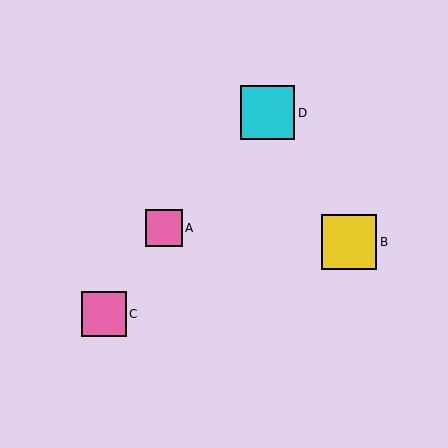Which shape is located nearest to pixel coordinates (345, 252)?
The yellow square (labeled B) at (349, 242) is nearest to that location.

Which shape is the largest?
The yellow square (labeled B) is the largest.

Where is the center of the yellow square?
The center of the yellow square is at (349, 242).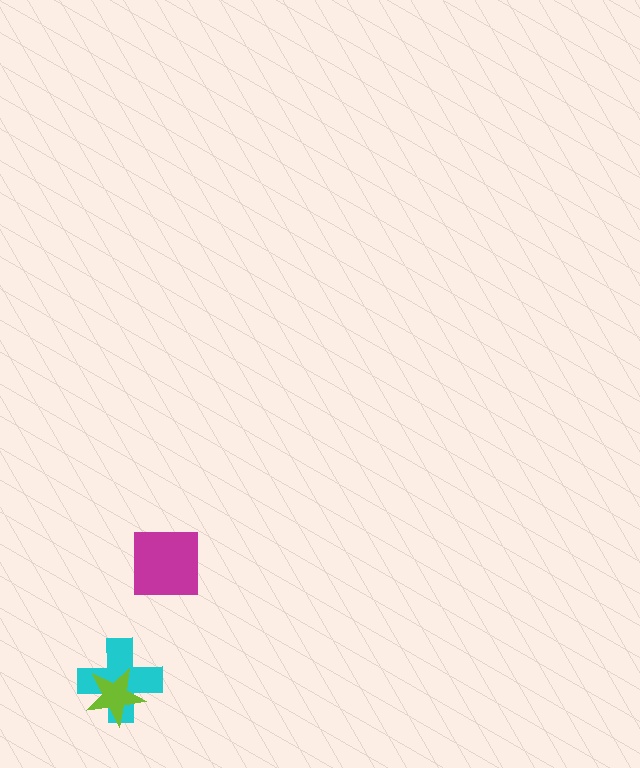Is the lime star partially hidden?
No, no other shape covers it.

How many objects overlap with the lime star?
1 object overlaps with the lime star.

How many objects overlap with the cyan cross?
1 object overlaps with the cyan cross.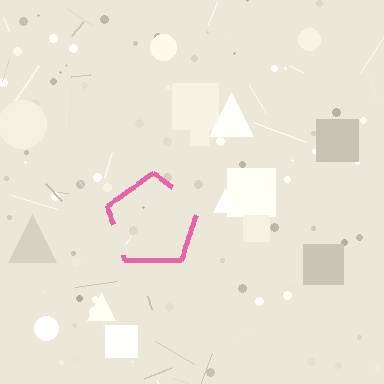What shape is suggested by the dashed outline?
The dashed outline suggests a pentagon.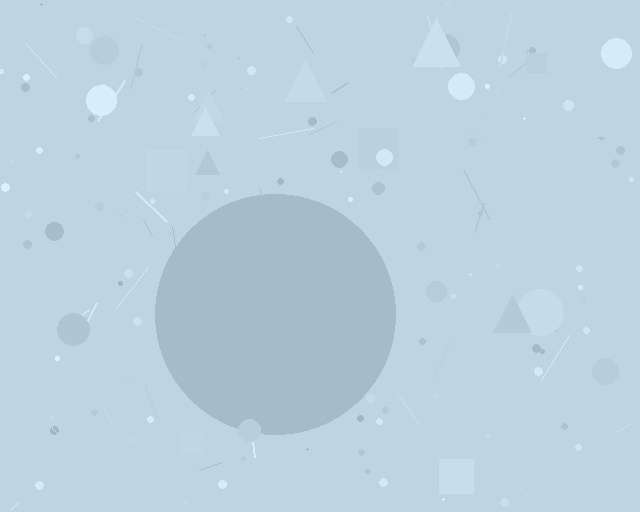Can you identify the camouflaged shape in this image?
The camouflaged shape is a circle.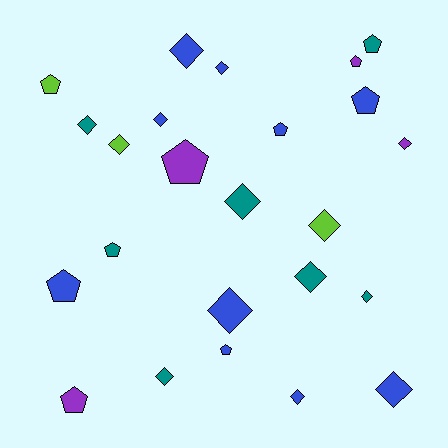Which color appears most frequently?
Blue, with 10 objects.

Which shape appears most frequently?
Diamond, with 14 objects.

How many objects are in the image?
There are 24 objects.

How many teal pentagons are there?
There are 2 teal pentagons.